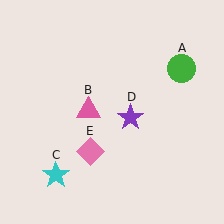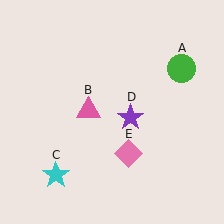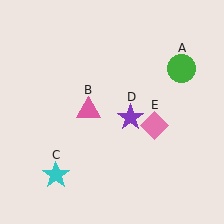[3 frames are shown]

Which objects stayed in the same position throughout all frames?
Green circle (object A) and pink triangle (object B) and cyan star (object C) and purple star (object D) remained stationary.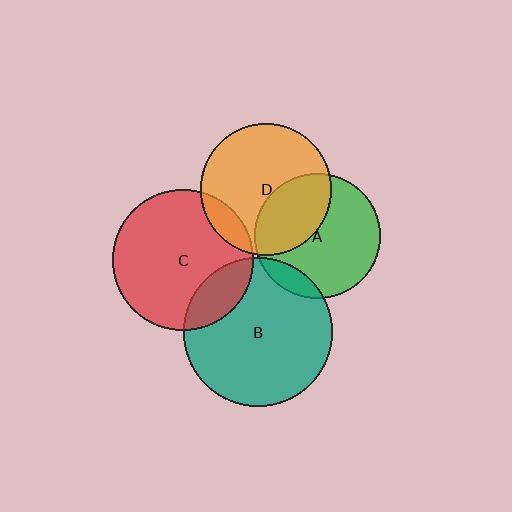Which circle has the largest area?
Circle B (teal).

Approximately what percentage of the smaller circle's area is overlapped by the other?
Approximately 20%.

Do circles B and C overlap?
Yes.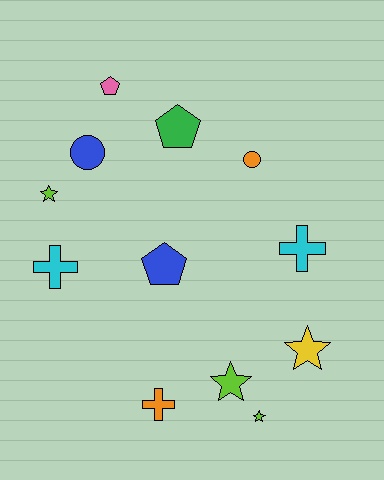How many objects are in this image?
There are 12 objects.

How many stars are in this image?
There are 4 stars.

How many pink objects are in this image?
There is 1 pink object.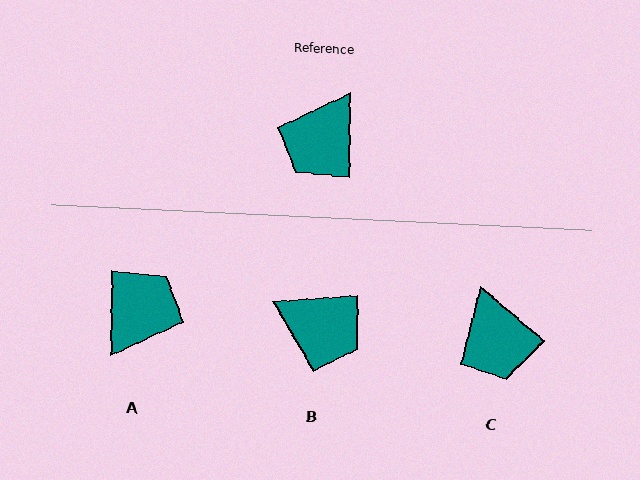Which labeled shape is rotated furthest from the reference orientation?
A, about 179 degrees away.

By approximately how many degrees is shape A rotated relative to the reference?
Approximately 179 degrees counter-clockwise.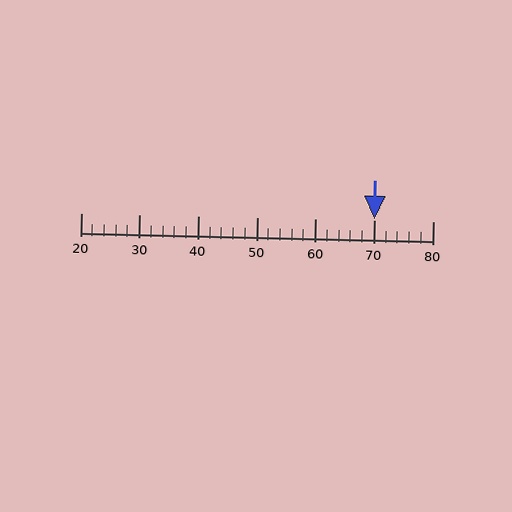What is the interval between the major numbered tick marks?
The major tick marks are spaced 10 units apart.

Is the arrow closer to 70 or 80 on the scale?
The arrow is closer to 70.